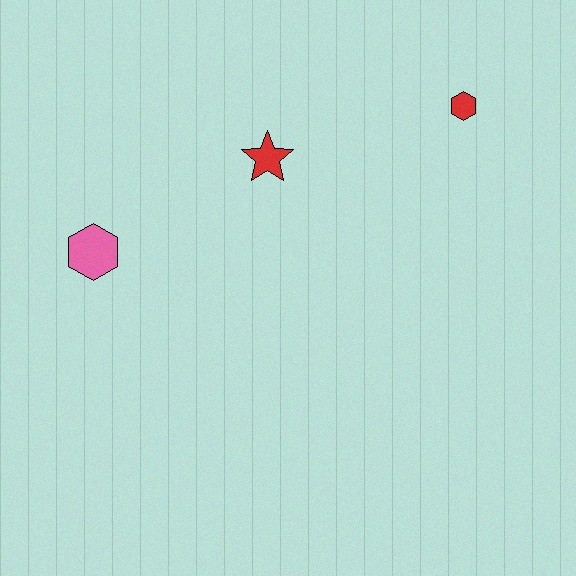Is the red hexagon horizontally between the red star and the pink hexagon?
No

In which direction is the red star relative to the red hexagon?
The red star is to the left of the red hexagon.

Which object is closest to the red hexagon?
The red star is closest to the red hexagon.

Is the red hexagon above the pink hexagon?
Yes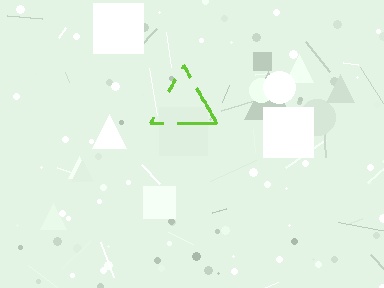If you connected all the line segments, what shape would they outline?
They would outline a triangle.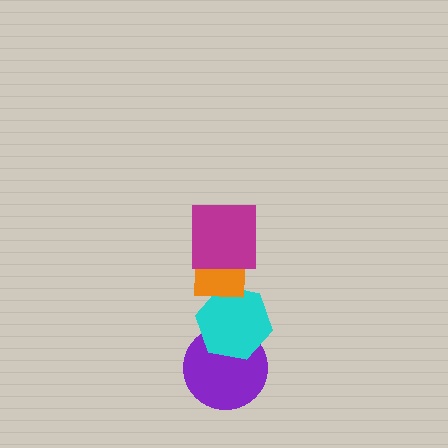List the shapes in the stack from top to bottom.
From top to bottom: the magenta square, the orange square, the cyan hexagon, the purple circle.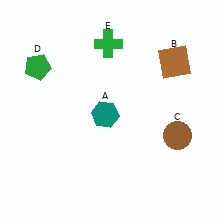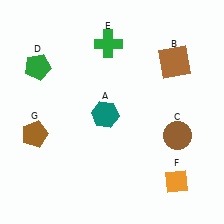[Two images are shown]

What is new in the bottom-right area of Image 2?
An orange diamond (F) was added in the bottom-right area of Image 2.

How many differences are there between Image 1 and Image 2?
There are 2 differences between the two images.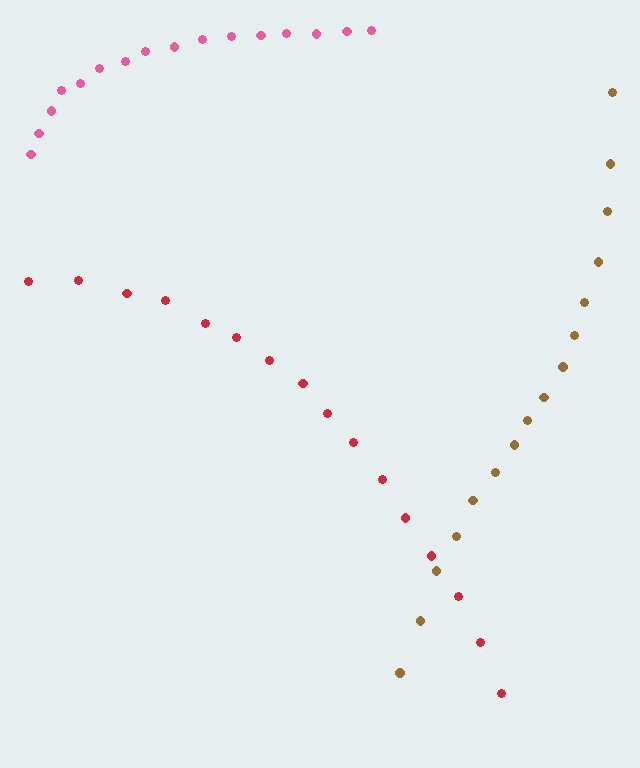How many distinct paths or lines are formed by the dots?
There are 3 distinct paths.